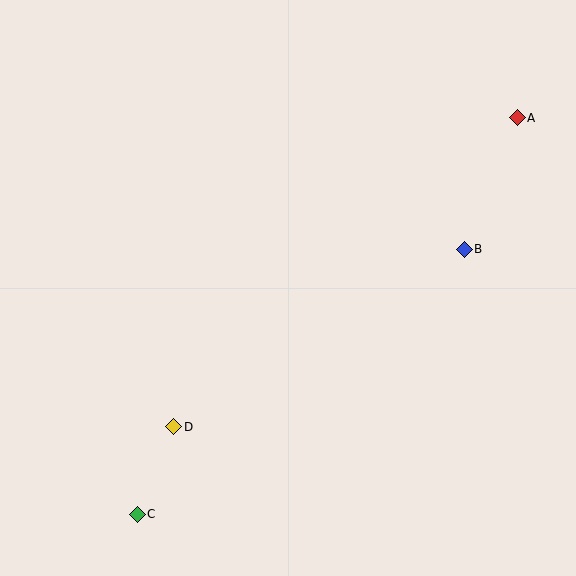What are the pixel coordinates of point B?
Point B is at (464, 249).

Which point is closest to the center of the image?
Point D at (174, 427) is closest to the center.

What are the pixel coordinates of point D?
Point D is at (174, 427).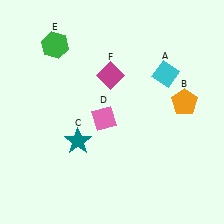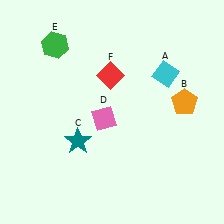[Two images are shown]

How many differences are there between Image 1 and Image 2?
There is 1 difference between the two images.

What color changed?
The diamond (F) changed from magenta in Image 1 to red in Image 2.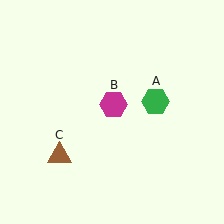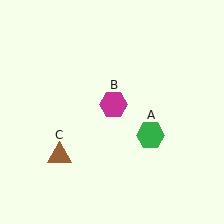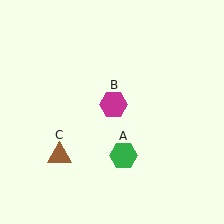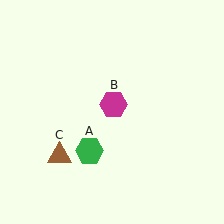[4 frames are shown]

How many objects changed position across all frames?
1 object changed position: green hexagon (object A).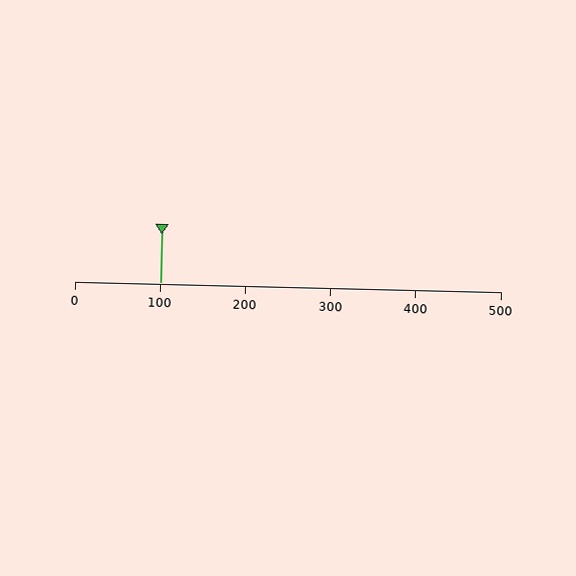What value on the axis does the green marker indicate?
The marker indicates approximately 100.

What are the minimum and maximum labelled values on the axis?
The axis runs from 0 to 500.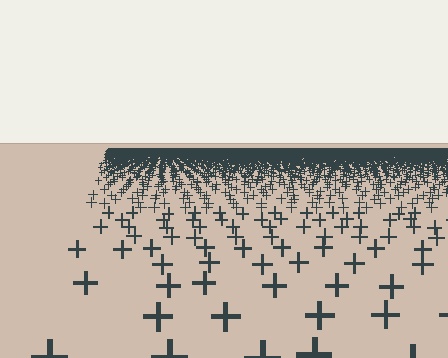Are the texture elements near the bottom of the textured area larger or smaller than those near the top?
Larger. Near the bottom, elements are closer to the viewer and appear at a bigger on-screen size.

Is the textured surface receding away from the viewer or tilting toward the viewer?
The surface is receding away from the viewer. Texture elements get smaller and denser toward the top.